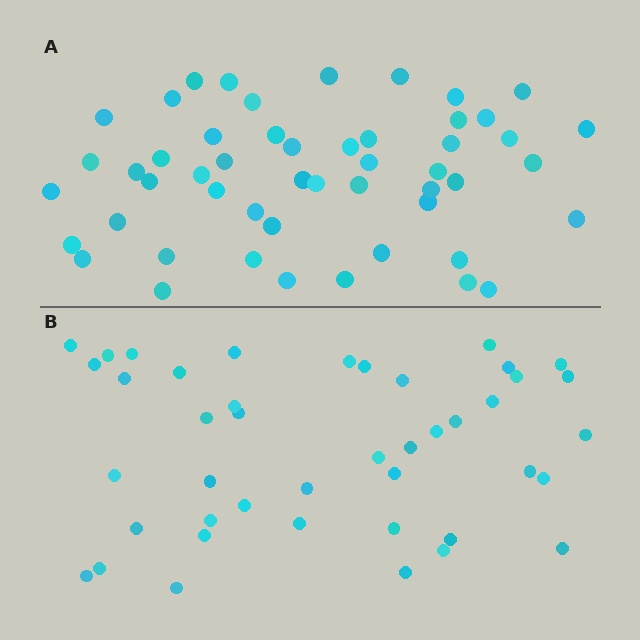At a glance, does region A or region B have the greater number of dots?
Region A (the top region) has more dots.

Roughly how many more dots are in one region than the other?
Region A has roughly 8 or so more dots than region B.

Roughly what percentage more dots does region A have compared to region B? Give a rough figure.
About 20% more.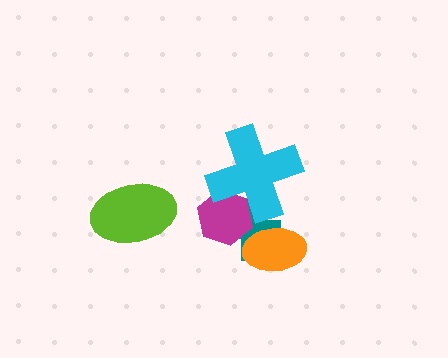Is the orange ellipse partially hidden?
No, no other shape covers it.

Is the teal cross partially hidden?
Yes, it is partially covered by another shape.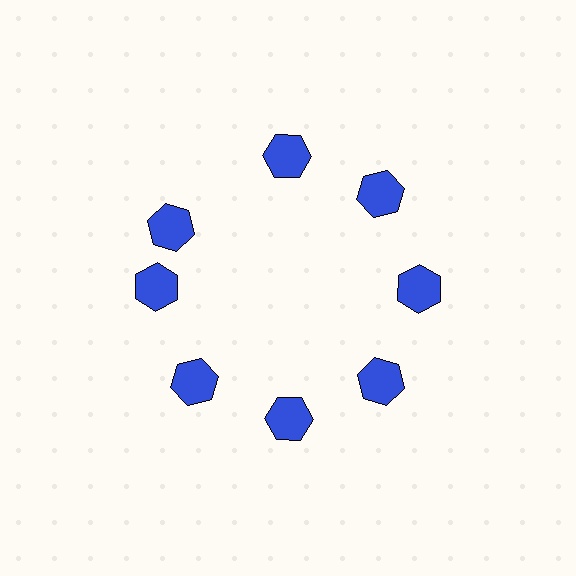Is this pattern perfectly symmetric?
No. The 8 blue hexagons are arranged in a ring, but one element near the 10 o'clock position is rotated out of alignment along the ring, breaking the 8-fold rotational symmetry.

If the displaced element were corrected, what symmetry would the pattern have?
It would have 8-fold rotational symmetry — the pattern would map onto itself every 45 degrees.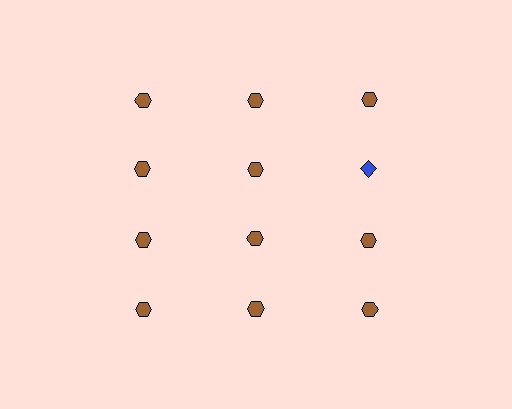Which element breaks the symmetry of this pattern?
The blue diamond in the second row, center column breaks the symmetry. All other shapes are brown hexagons.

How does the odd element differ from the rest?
It differs in both color (blue instead of brown) and shape (diamond instead of hexagon).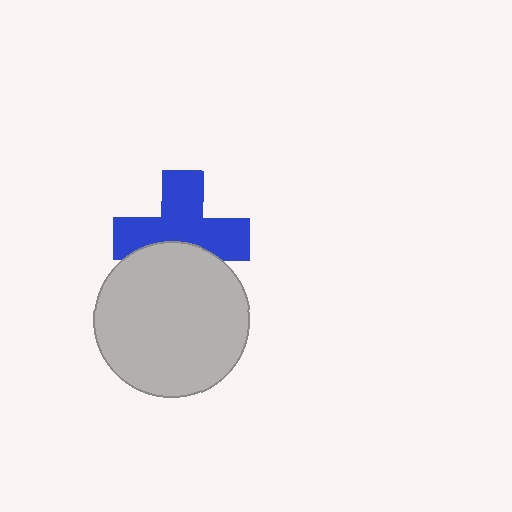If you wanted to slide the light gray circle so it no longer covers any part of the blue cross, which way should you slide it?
Slide it down — that is the most direct way to separate the two shapes.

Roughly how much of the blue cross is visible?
Most of it is visible (roughly 66%).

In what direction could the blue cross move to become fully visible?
The blue cross could move up. That would shift it out from behind the light gray circle entirely.